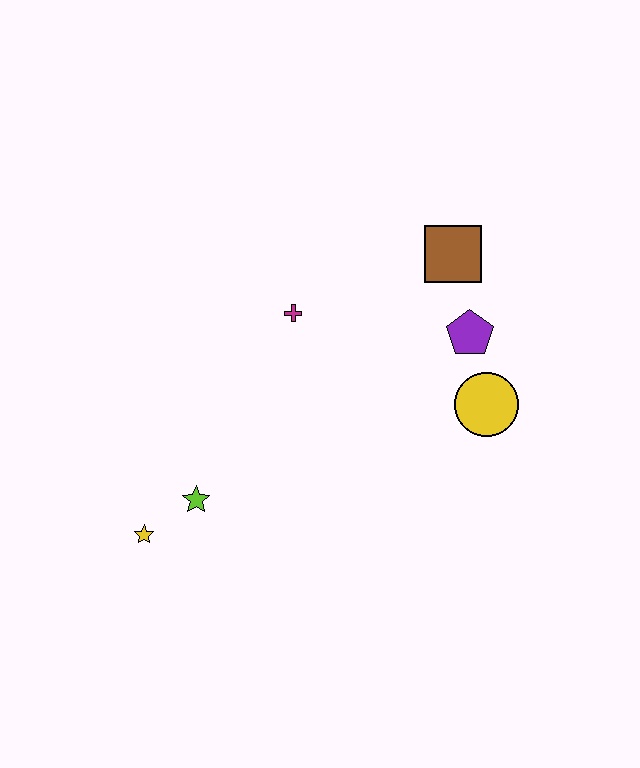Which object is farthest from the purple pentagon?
The yellow star is farthest from the purple pentagon.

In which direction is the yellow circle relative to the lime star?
The yellow circle is to the right of the lime star.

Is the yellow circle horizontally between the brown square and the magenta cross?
No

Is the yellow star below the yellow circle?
Yes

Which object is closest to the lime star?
The yellow star is closest to the lime star.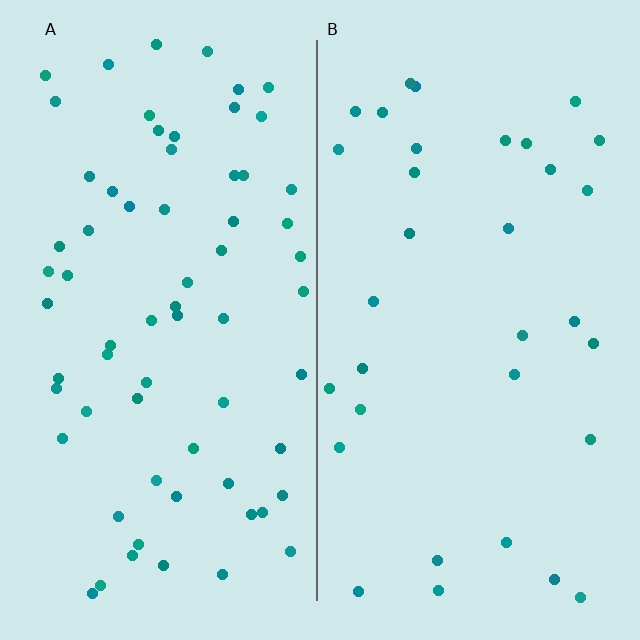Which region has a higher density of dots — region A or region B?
A (the left).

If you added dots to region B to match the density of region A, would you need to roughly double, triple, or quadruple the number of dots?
Approximately double.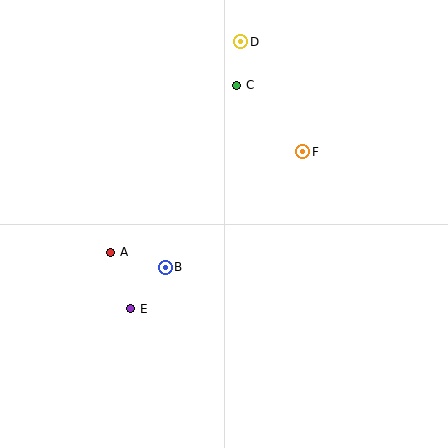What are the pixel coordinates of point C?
Point C is at (237, 85).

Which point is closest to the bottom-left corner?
Point E is closest to the bottom-left corner.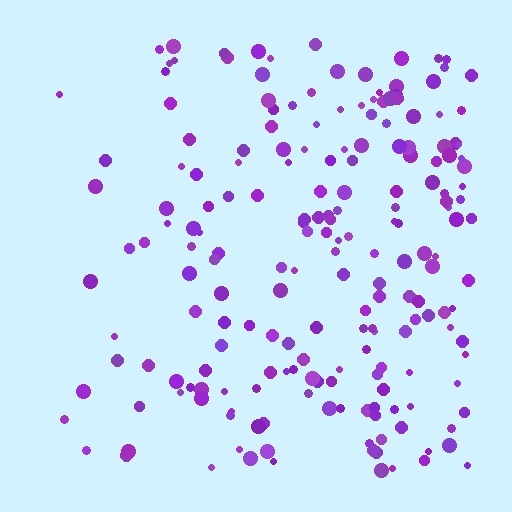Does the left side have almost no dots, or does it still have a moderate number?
Still a moderate number, just noticeably fewer than the right.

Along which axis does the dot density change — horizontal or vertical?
Horizontal.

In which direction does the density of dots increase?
From left to right, with the right side densest.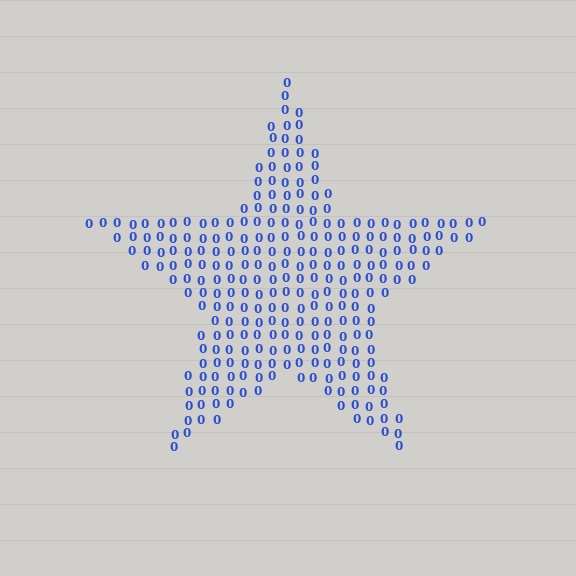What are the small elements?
The small elements are digit 0's.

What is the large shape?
The large shape is a star.